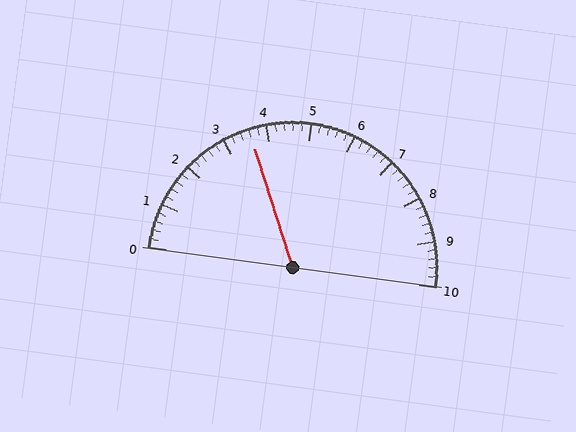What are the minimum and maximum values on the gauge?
The gauge ranges from 0 to 10.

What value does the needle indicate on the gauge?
The needle indicates approximately 3.6.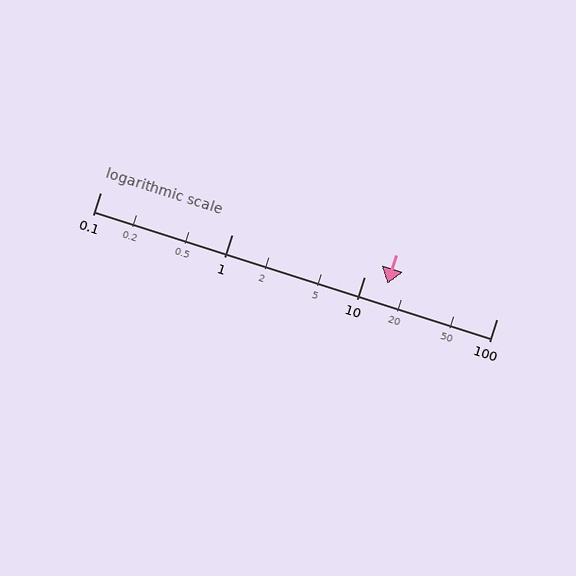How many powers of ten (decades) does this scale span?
The scale spans 3 decades, from 0.1 to 100.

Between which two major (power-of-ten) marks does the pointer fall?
The pointer is between 10 and 100.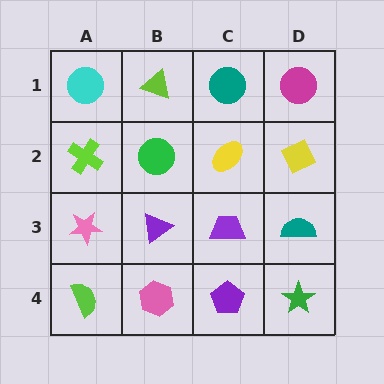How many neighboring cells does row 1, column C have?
3.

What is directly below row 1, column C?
A yellow ellipse.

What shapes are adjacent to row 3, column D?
A yellow diamond (row 2, column D), a green star (row 4, column D), a purple trapezoid (row 3, column C).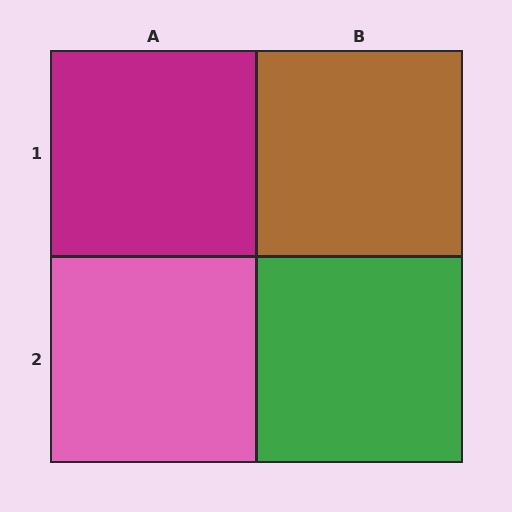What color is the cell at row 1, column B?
Brown.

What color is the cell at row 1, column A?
Magenta.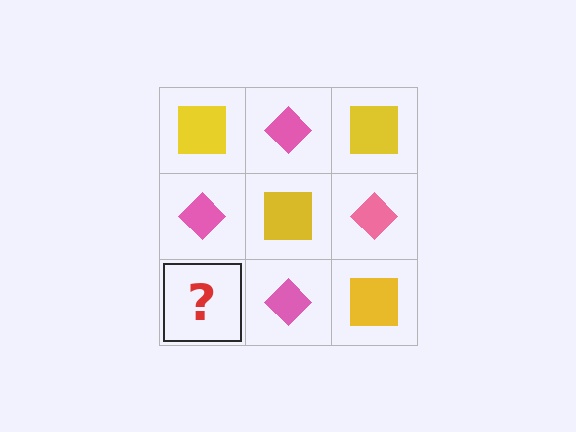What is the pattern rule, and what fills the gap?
The rule is that it alternates yellow square and pink diamond in a checkerboard pattern. The gap should be filled with a yellow square.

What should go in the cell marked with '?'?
The missing cell should contain a yellow square.